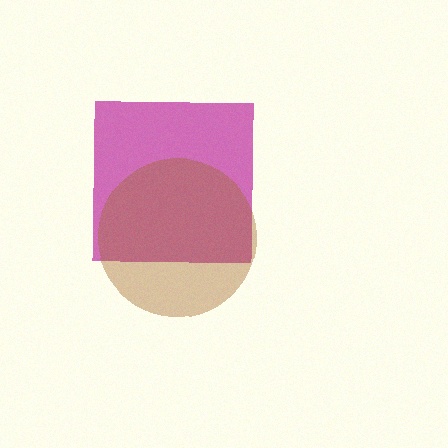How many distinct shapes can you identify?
There are 2 distinct shapes: a magenta square, a brown circle.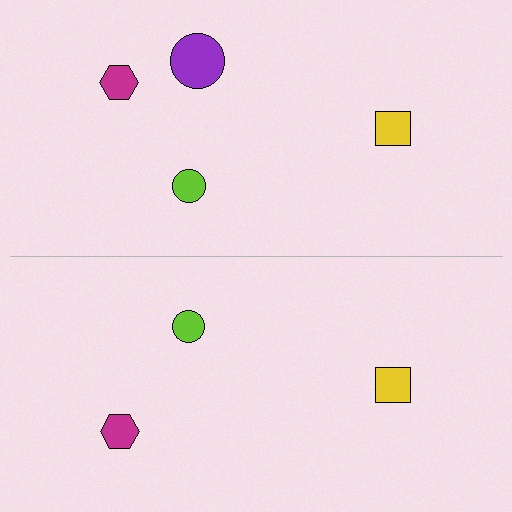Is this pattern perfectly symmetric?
No, the pattern is not perfectly symmetric. A purple circle is missing from the bottom side.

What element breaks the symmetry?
A purple circle is missing from the bottom side.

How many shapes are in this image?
There are 7 shapes in this image.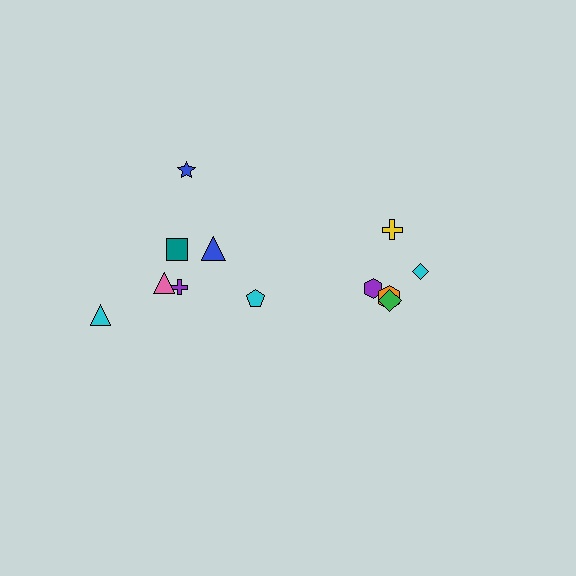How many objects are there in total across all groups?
There are 12 objects.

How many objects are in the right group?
There are 5 objects.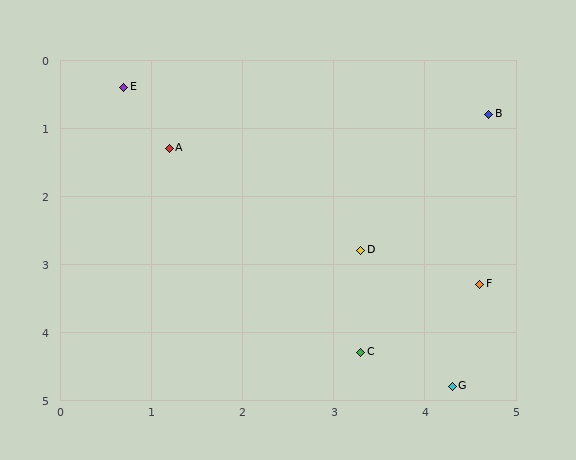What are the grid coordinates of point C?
Point C is at approximately (3.3, 4.3).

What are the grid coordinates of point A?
Point A is at approximately (1.2, 1.3).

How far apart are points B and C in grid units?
Points B and C are about 3.8 grid units apart.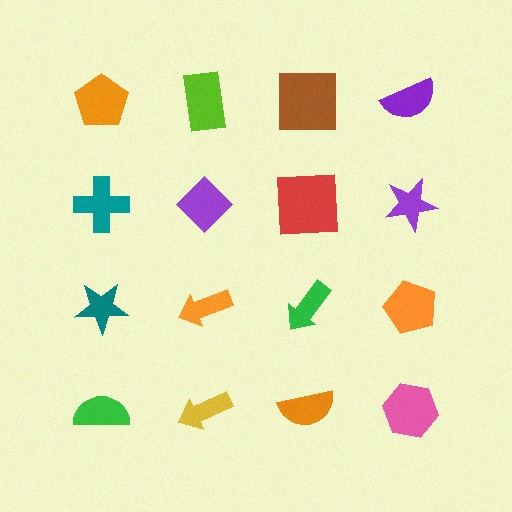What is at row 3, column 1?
A teal star.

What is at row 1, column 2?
A lime rectangle.